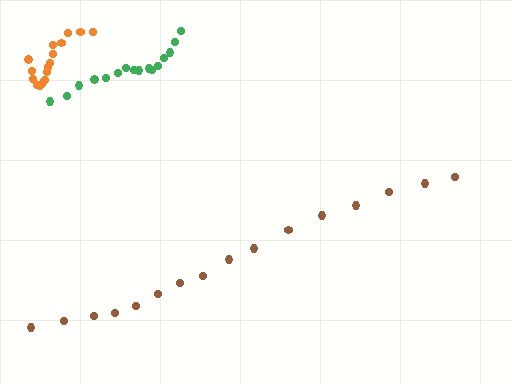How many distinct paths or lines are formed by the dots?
There are 3 distinct paths.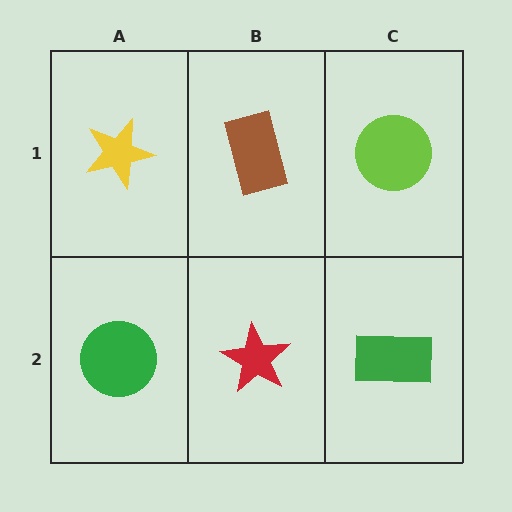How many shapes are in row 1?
3 shapes.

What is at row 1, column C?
A lime circle.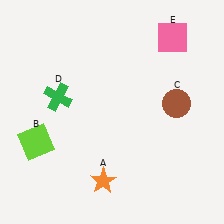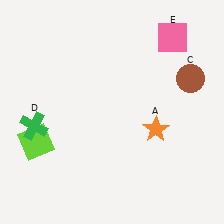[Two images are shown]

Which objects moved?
The objects that moved are: the orange star (A), the brown circle (C), the green cross (D).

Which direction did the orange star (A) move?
The orange star (A) moved right.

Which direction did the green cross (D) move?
The green cross (D) moved down.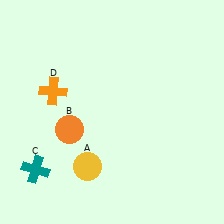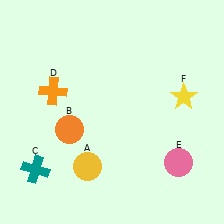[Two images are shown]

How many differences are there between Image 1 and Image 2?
There are 2 differences between the two images.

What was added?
A pink circle (E), a yellow star (F) were added in Image 2.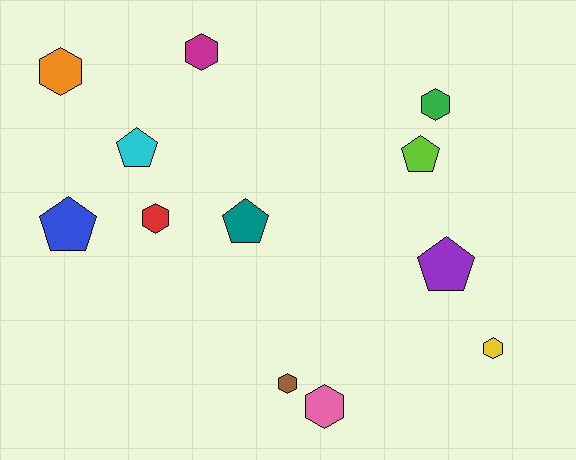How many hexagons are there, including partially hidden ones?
There are 7 hexagons.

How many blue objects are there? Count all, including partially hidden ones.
There is 1 blue object.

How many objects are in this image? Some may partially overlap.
There are 12 objects.